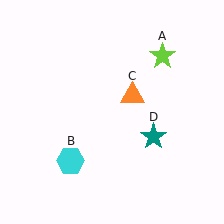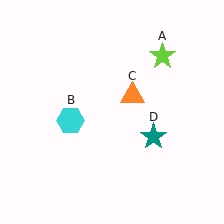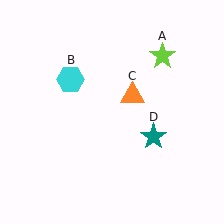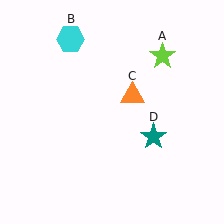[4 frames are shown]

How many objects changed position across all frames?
1 object changed position: cyan hexagon (object B).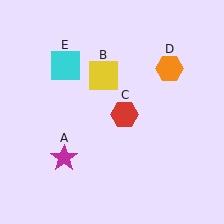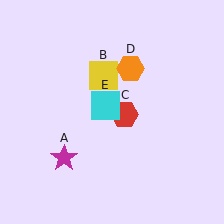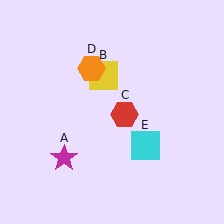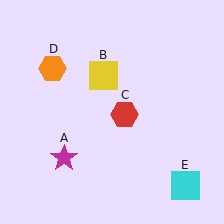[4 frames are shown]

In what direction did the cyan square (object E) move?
The cyan square (object E) moved down and to the right.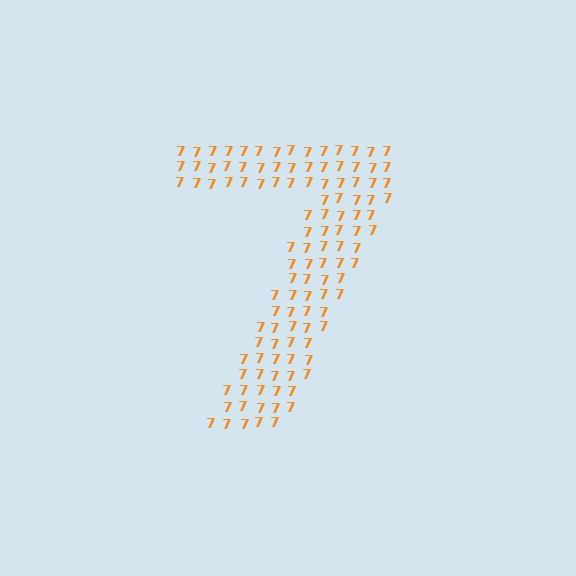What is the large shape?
The large shape is the digit 7.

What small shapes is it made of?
It is made of small digit 7's.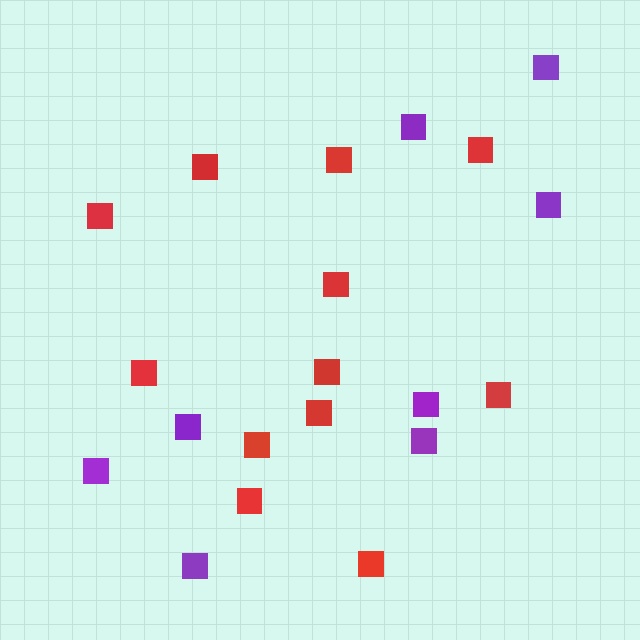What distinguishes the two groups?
There are 2 groups: one group of red squares (12) and one group of purple squares (8).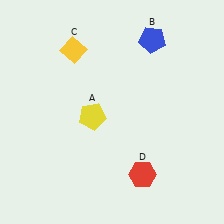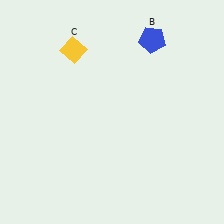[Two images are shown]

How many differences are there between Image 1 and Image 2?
There are 2 differences between the two images.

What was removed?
The yellow pentagon (A), the red hexagon (D) were removed in Image 2.